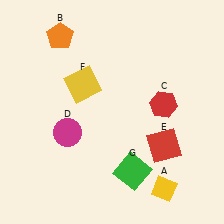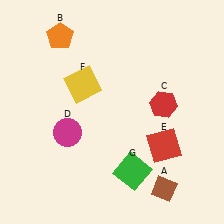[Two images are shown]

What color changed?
The diamond (A) changed from yellow in Image 1 to brown in Image 2.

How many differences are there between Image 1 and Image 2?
There is 1 difference between the two images.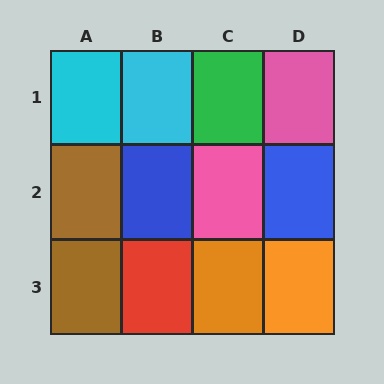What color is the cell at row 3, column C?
Orange.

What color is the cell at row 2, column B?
Blue.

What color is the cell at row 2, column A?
Brown.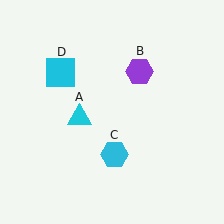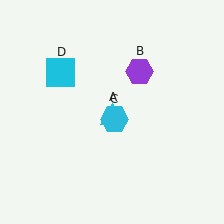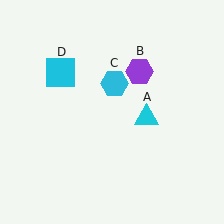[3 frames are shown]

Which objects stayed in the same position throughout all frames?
Purple hexagon (object B) and cyan square (object D) remained stationary.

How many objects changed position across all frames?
2 objects changed position: cyan triangle (object A), cyan hexagon (object C).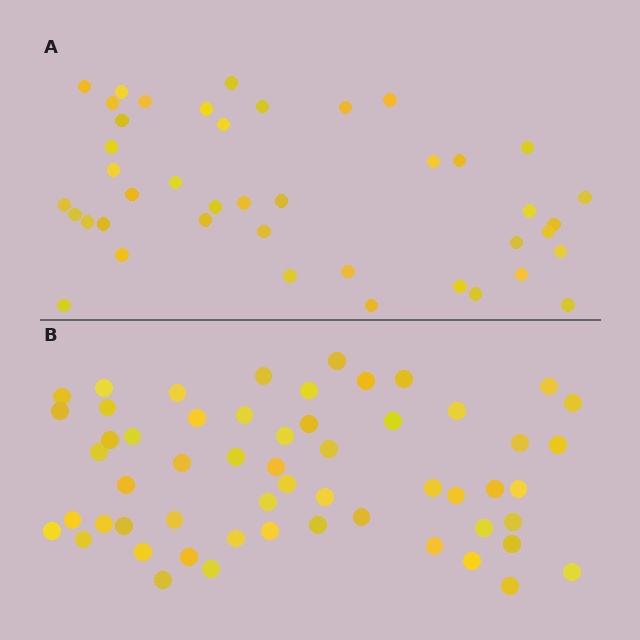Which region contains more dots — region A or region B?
Region B (the bottom region) has more dots.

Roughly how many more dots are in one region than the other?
Region B has approximately 15 more dots than region A.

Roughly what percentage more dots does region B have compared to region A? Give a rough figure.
About 35% more.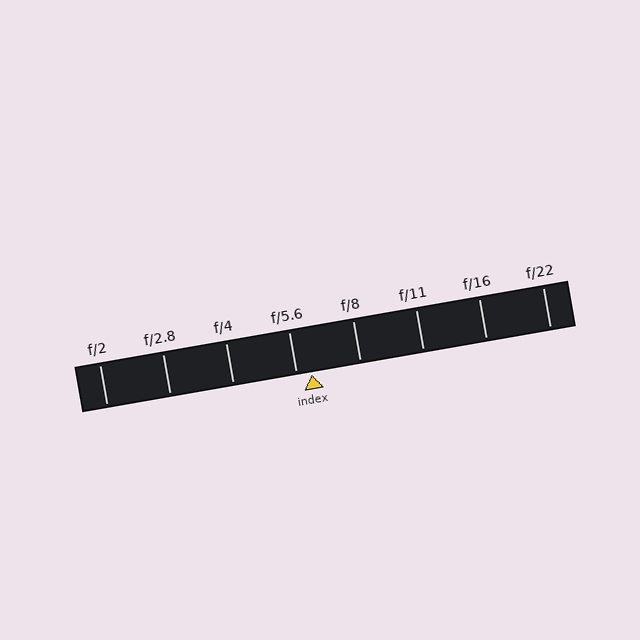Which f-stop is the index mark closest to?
The index mark is closest to f/5.6.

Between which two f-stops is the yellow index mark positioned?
The index mark is between f/5.6 and f/8.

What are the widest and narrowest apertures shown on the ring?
The widest aperture shown is f/2 and the narrowest is f/22.